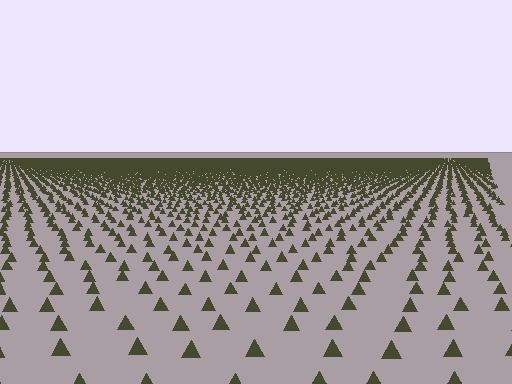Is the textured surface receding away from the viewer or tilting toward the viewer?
The surface is receding away from the viewer. Texture elements get smaller and denser toward the top.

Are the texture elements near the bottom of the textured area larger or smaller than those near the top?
Larger. Near the bottom, elements are closer to the viewer and appear at a bigger on-screen size.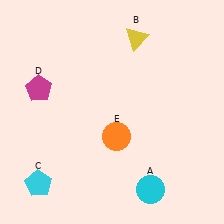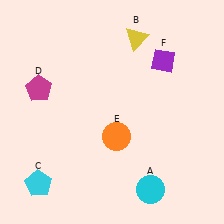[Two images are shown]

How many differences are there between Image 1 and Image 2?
There is 1 difference between the two images.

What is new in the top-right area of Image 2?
A purple diamond (F) was added in the top-right area of Image 2.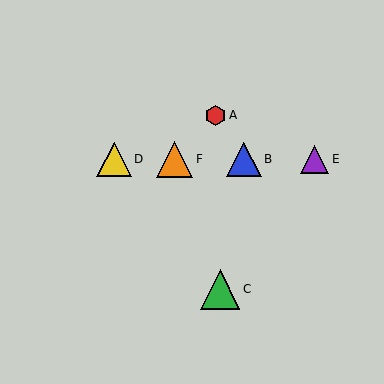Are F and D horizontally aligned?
Yes, both are at y≈159.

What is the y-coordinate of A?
Object A is at y≈115.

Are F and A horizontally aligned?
No, F is at y≈159 and A is at y≈115.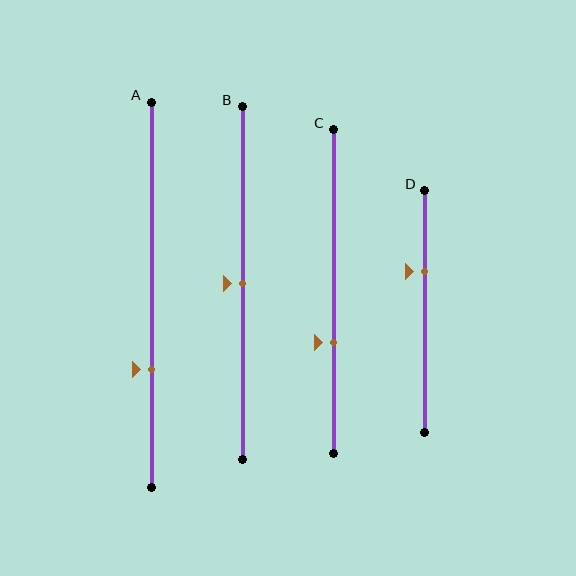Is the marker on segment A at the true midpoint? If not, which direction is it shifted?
No, the marker on segment A is shifted downward by about 19% of the segment length.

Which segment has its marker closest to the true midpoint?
Segment B has its marker closest to the true midpoint.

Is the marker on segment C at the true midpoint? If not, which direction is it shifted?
No, the marker on segment C is shifted downward by about 15% of the segment length.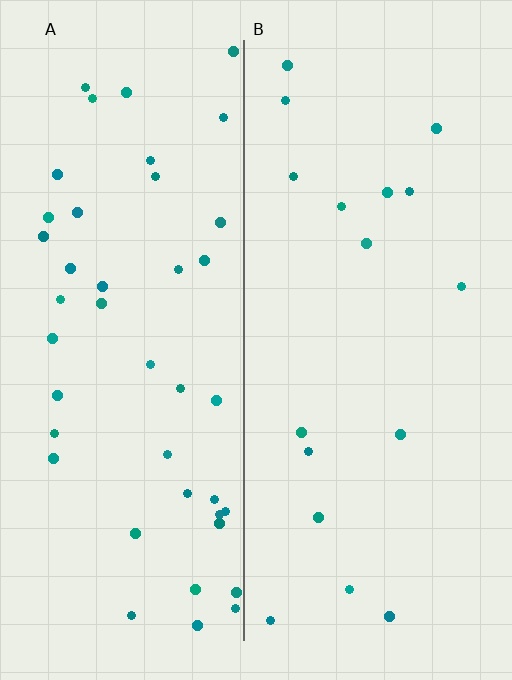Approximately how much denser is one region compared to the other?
Approximately 2.6× — region A over region B.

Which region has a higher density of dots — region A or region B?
A (the left).